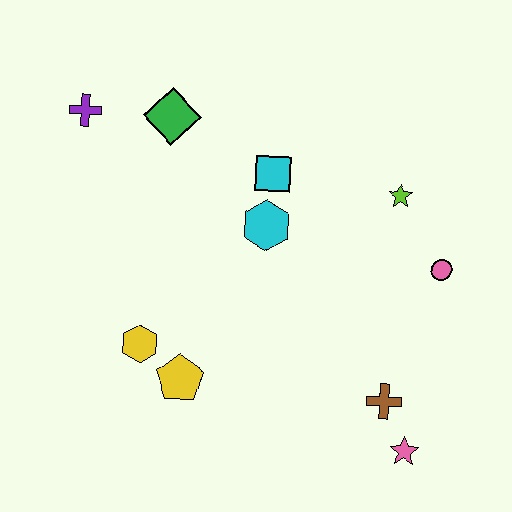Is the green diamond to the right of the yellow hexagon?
Yes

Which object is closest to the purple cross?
The green diamond is closest to the purple cross.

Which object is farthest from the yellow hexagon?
The pink circle is farthest from the yellow hexagon.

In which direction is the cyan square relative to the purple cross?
The cyan square is to the right of the purple cross.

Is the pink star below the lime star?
Yes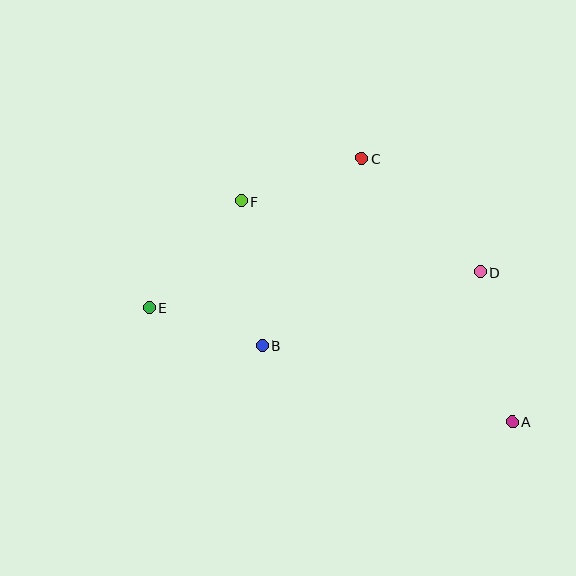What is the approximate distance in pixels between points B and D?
The distance between B and D is approximately 230 pixels.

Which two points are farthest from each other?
Points A and E are farthest from each other.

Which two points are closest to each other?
Points B and E are closest to each other.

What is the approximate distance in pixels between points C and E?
The distance between C and E is approximately 259 pixels.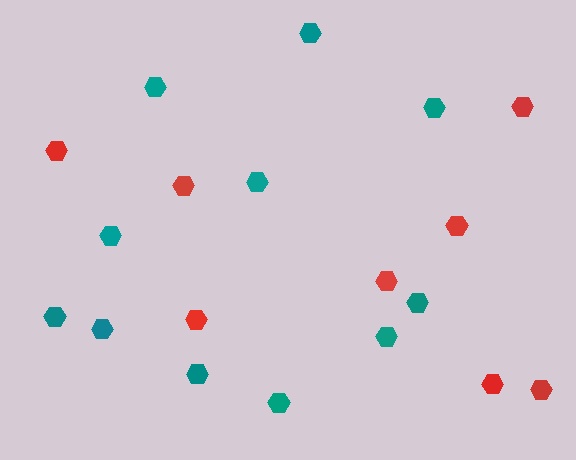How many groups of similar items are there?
There are 2 groups: one group of red hexagons (8) and one group of teal hexagons (11).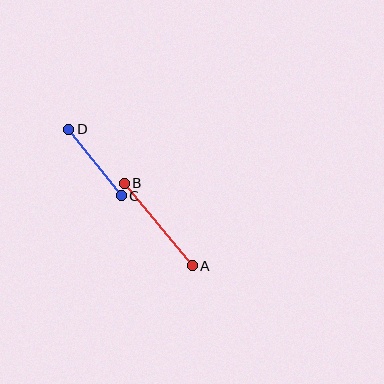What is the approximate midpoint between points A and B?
The midpoint is at approximately (158, 225) pixels.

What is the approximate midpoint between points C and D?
The midpoint is at approximately (95, 162) pixels.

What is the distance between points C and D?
The distance is approximately 85 pixels.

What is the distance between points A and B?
The distance is approximately 107 pixels.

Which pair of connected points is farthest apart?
Points A and B are farthest apart.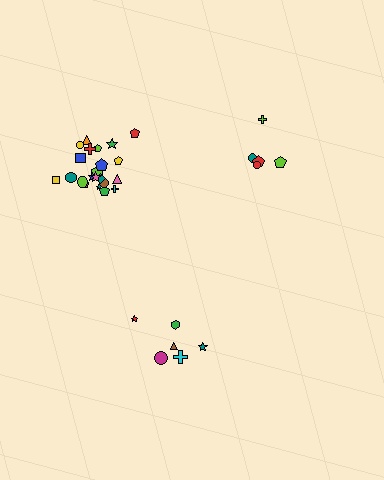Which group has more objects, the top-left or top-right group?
The top-left group.